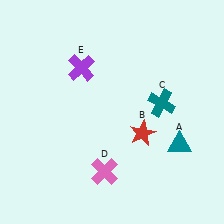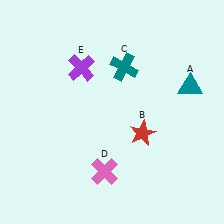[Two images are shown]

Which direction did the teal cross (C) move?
The teal cross (C) moved left.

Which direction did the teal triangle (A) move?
The teal triangle (A) moved up.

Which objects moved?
The objects that moved are: the teal triangle (A), the teal cross (C).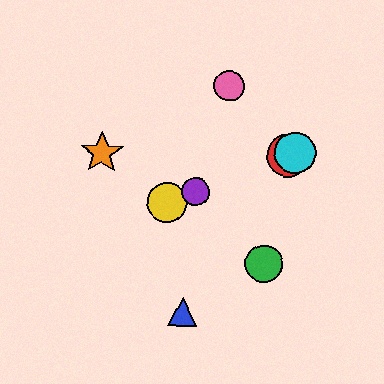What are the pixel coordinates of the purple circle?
The purple circle is at (195, 192).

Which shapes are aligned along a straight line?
The red circle, the yellow circle, the purple circle, the cyan circle are aligned along a straight line.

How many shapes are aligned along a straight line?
4 shapes (the red circle, the yellow circle, the purple circle, the cyan circle) are aligned along a straight line.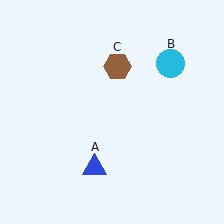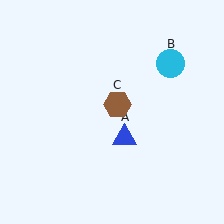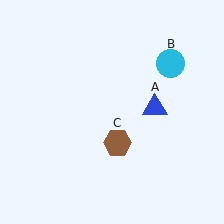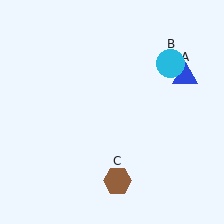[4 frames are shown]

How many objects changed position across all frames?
2 objects changed position: blue triangle (object A), brown hexagon (object C).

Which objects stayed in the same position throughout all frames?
Cyan circle (object B) remained stationary.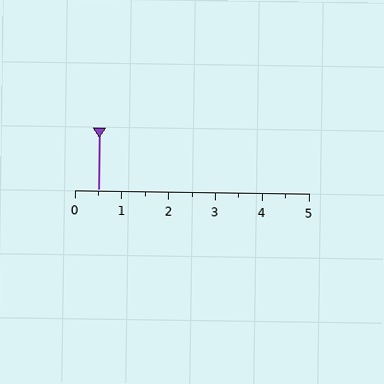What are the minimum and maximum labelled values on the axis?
The axis runs from 0 to 5.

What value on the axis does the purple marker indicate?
The marker indicates approximately 0.5.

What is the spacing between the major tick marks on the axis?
The major ticks are spaced 1 apart.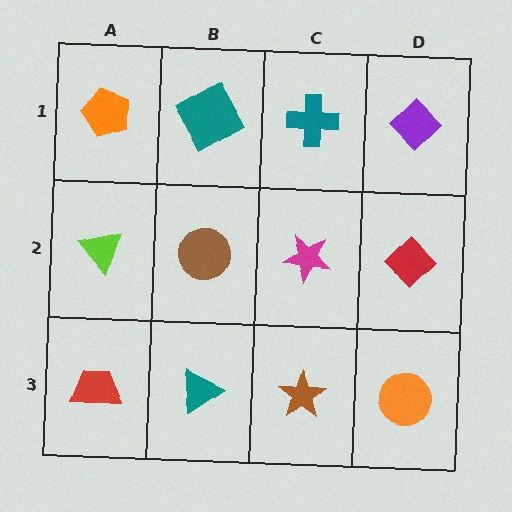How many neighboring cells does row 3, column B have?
3.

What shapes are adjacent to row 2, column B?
A teal square (row 1, column B), a teal triangle (row 3, column B), a lime triangle (row 2, column A), a magenta star (row 2, column C).